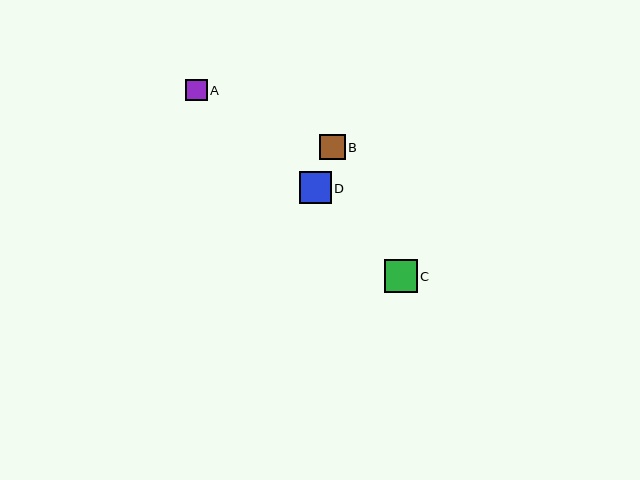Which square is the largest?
Square C is the largest with a size of approximately 33 pixels.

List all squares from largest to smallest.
From largest to smallest: C, D, B, A.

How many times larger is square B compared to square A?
Square B is approximately 1.2 times the size of square A.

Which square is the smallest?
Square A is the smallest with a size of approximately 21 pixels.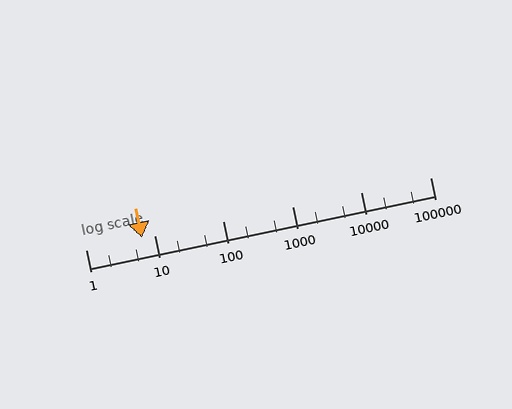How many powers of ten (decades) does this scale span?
The scale spans 5 decades, from 1 to 100000.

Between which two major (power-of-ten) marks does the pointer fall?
The pointer is between 1 and 10.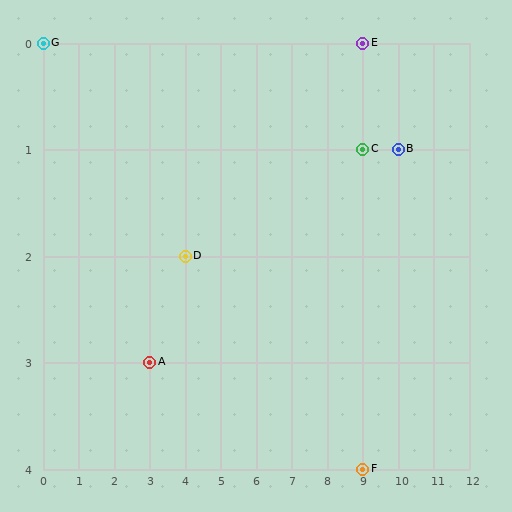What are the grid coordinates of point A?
Point A is at grid coordinates (3, 3).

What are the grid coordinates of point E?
Point E is at grid coordinates (9, 0).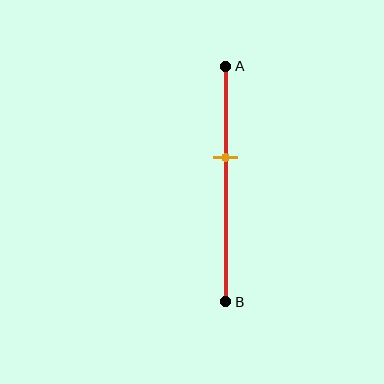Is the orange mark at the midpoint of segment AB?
No, the mark is at about 40% from A, not at the 50% midpoint.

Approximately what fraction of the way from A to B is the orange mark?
The orange mark is approximately 40% of the way from A to B.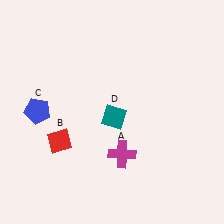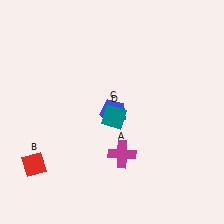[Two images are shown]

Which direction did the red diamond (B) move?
The red diamond (B) moved left.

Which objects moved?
The objects that moved are: the red diamond (B), the blue pentagon (C).